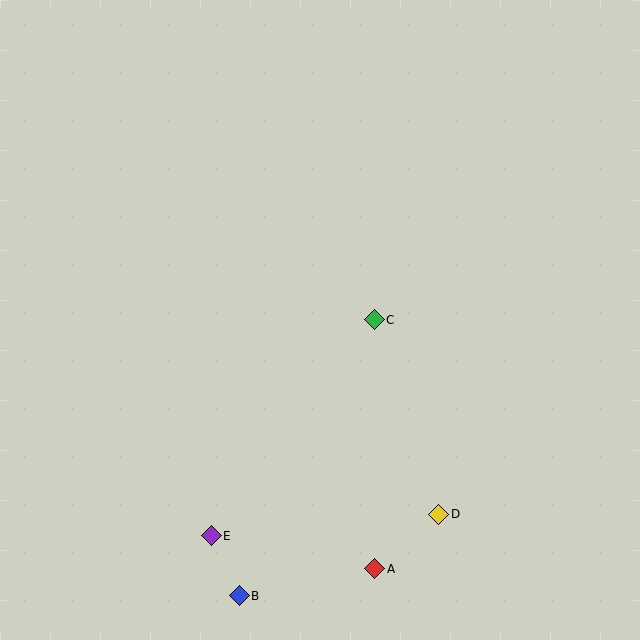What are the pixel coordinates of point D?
Point D is at (439, 514).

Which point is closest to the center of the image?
Point C at (374, 320) is closest to the center.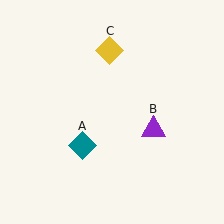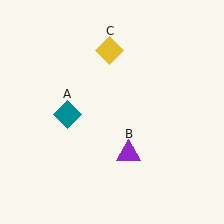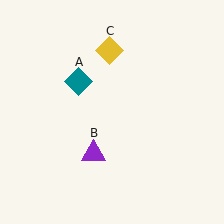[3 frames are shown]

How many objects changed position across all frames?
2 objects changed position: teal diamond (object A), purple triangle (object B).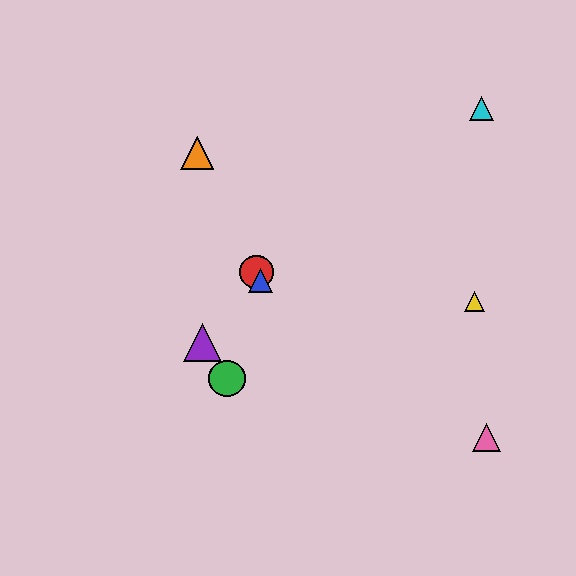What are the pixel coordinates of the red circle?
The red circle is at (256, 272).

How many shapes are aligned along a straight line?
3 shapes (the red circle, the blue triangle, the orange triangle) are aligned along a straight line.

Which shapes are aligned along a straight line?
The red circle, the blue triangle, the orange triangle are aligned along a straight line.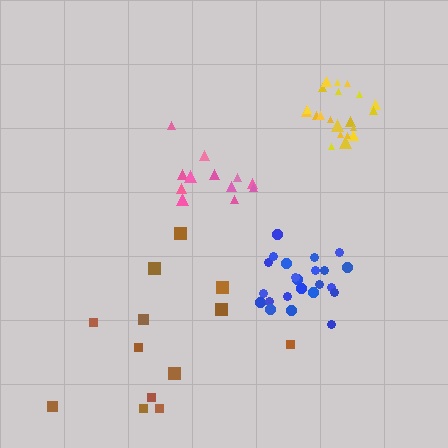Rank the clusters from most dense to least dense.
yellow, blue, pink, brown.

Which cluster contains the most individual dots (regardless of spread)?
Blue (23).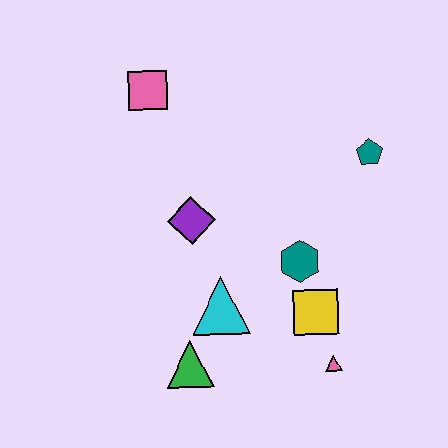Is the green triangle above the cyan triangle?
No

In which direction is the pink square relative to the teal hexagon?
The pink square is above the teal hexagon.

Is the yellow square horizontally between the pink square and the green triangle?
No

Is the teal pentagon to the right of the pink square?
Yes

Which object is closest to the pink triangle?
The yellow square is closest to the pink triangle.